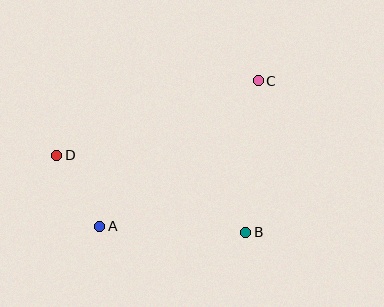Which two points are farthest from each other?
Points A and C are farthest from each other.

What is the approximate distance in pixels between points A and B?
The distance between A and B is approximately 146 pixels.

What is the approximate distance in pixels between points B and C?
The distance between B and C is approximately 152 pixels.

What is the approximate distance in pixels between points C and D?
The distance between C and D is approximately 214 pixels.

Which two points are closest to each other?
Points A and D are closest to each other.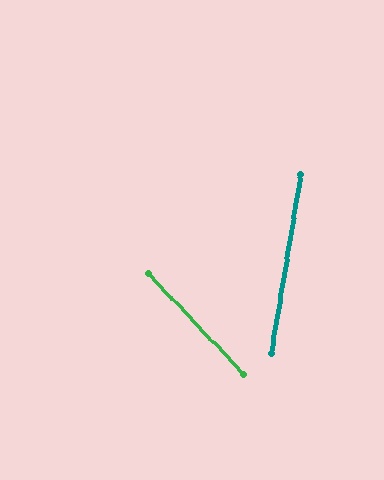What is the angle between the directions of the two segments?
Approximately 53 degrees.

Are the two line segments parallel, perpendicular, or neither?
Neither parallel nor perpendicular — they differ by about 53°.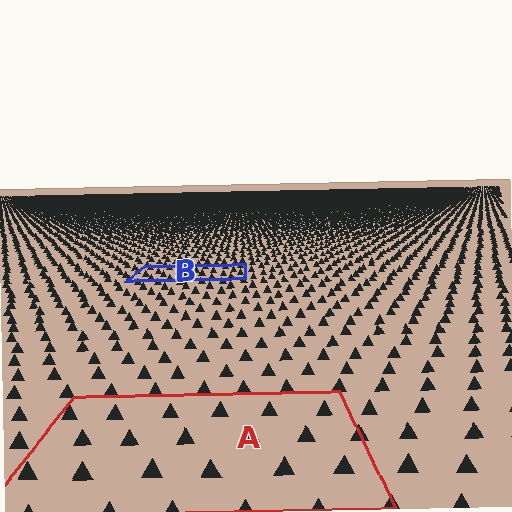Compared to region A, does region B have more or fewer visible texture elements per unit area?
Region B has more texture elements per unit area — they are packed more densely because it is farther away.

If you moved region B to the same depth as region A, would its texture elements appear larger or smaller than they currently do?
They would appear larger. At a closer depth, the same texture elements are projected at a bigger on-screen size.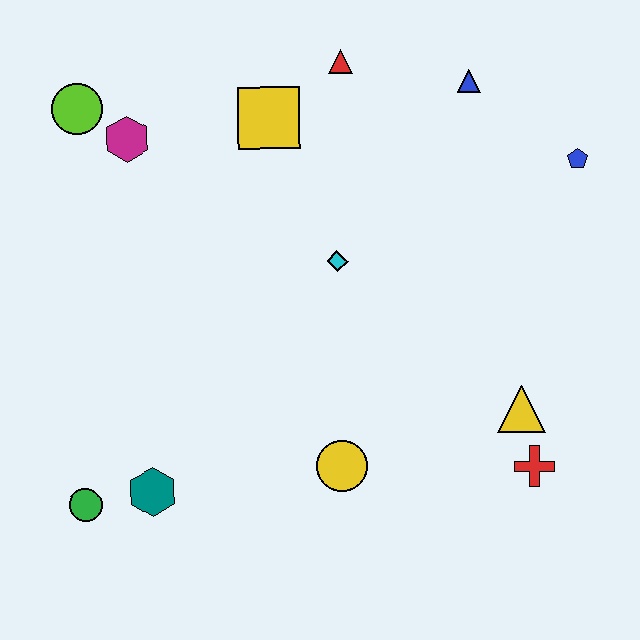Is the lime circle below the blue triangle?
Yes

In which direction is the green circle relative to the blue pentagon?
The green circle is to the left of the blue pentagon.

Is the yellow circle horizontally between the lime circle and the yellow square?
No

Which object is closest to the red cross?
The yellow triangle is closest to the red cross.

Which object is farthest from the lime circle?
The red cross is farthest from the lime circle.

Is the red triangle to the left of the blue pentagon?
Yes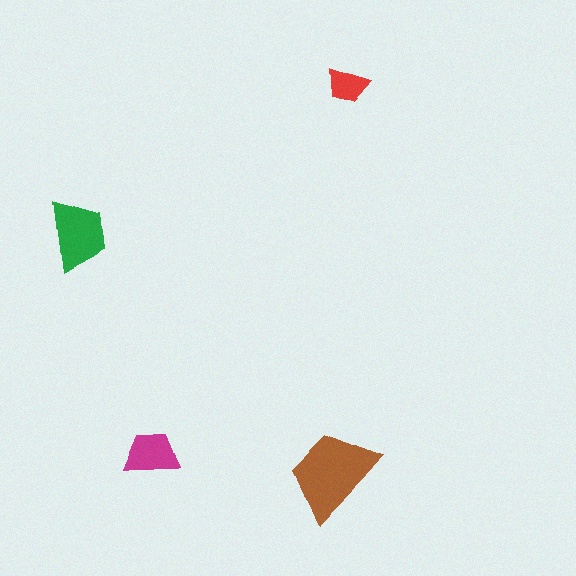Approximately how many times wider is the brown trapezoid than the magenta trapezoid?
About 1.5 times wider.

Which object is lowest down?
The brown trapezoid is bottommost.